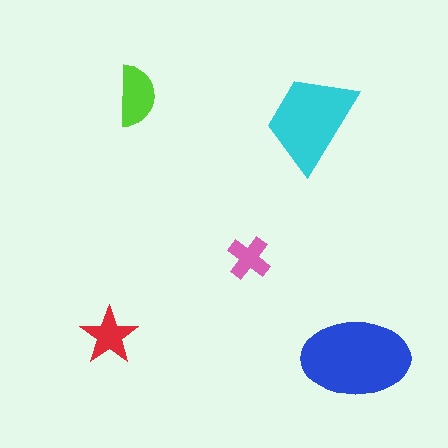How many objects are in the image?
There are 5 objects in the image.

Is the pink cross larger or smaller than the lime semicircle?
Smaller.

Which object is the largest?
The blue ellipse.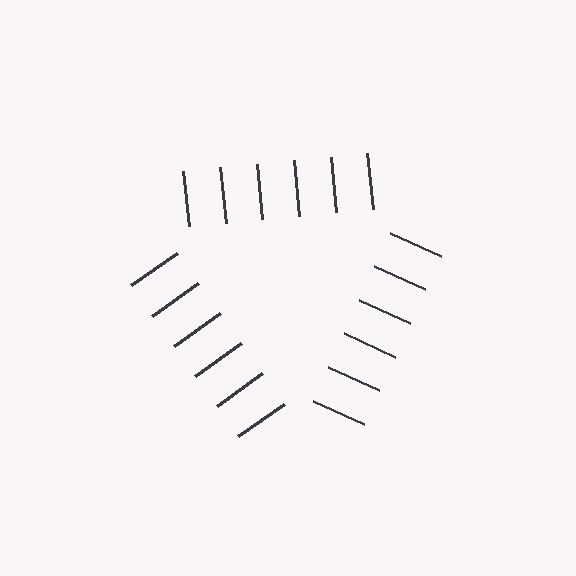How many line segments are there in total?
18 — 6 along each of the 3 edges.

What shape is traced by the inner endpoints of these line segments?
An illusory triangle — the line segments terminate on its edges but no continuous stroke is drawn.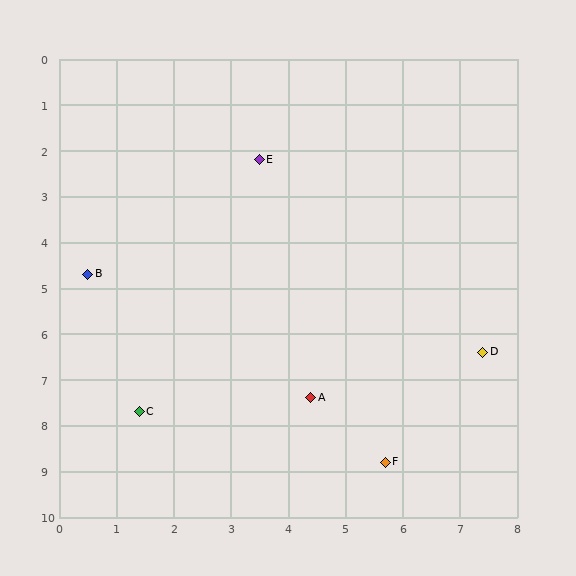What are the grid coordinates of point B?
Point B is at approximately (0.5, 4.7).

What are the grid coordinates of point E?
Point E is at approximately (3.5, 2.2).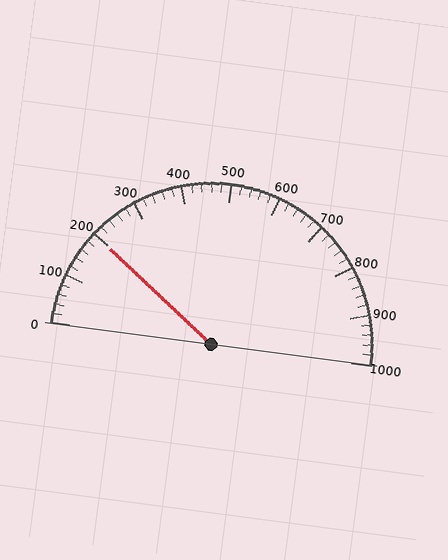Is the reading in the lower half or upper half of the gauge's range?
The reading is in the lower half of the range (0 to 1000).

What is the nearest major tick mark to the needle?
The nearest major tick mark is 200.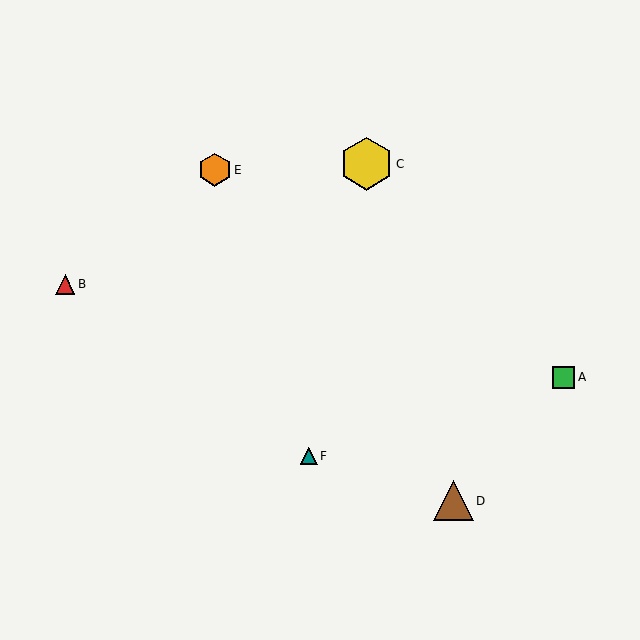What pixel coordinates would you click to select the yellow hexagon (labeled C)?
Click at (366, 164) to select the yellow hexagon C.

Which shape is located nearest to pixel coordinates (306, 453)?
The teal triangle (labeled F) at (309, 456) is nearest to that location.